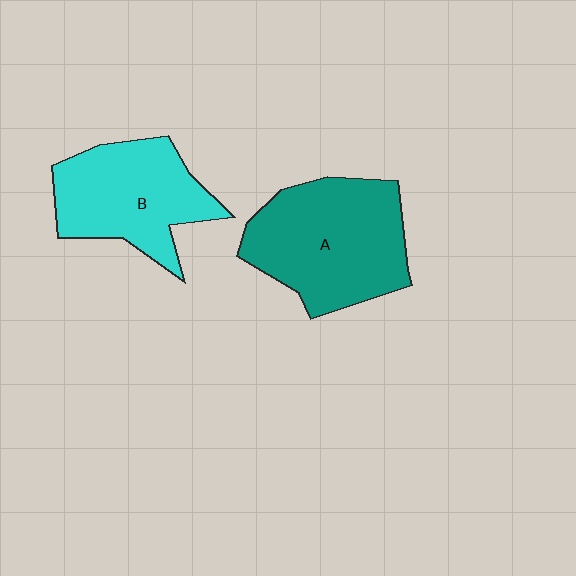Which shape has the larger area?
Shape A (teal).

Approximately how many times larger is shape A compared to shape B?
Approximately 1.2 times.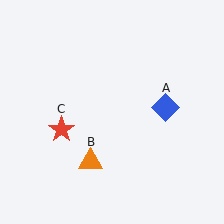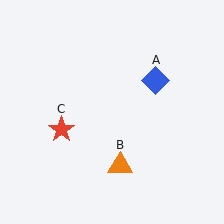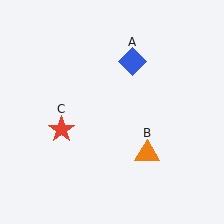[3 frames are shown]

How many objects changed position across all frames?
2 objects changed position: blue diamond (object A), orange triangle (object B).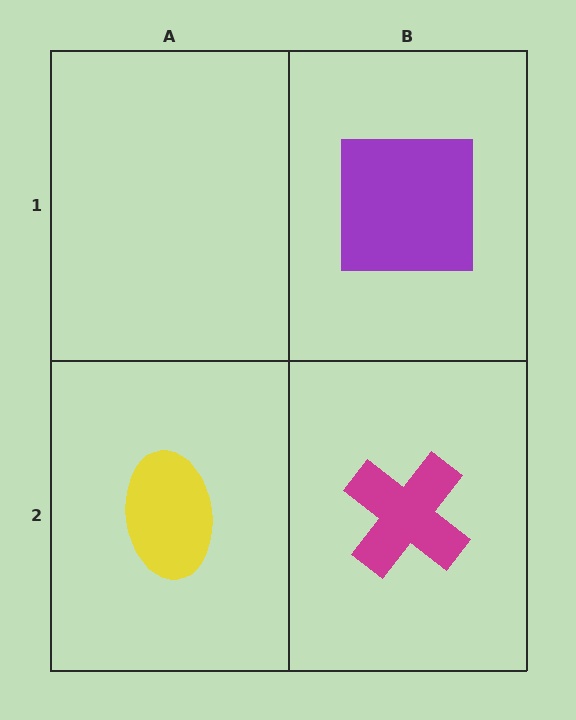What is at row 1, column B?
A purple square.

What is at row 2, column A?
A yellow ellipse.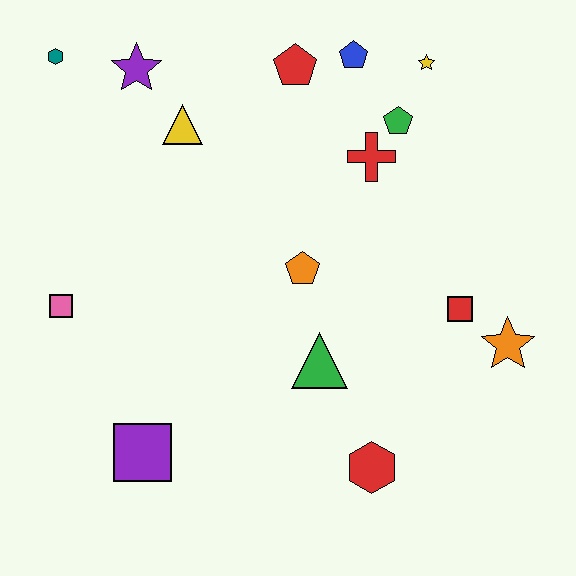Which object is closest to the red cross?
The green pentagon is closest to the red cross.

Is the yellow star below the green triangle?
No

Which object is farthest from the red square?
The teal hexagon is farthest from the red square.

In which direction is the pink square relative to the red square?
The pink square is to the left of the red square.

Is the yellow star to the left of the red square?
Yes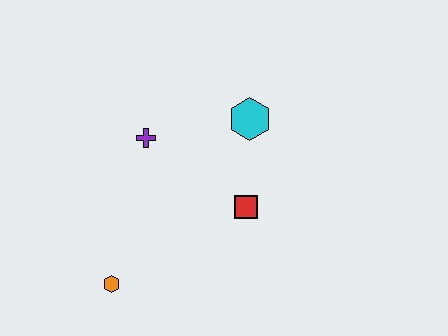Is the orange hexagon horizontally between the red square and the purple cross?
No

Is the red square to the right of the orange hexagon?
Yes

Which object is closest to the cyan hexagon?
The red square is closest to the cyan hexagon.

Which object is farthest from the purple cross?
The orange hexagon is farthest from the purple cross.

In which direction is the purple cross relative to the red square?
The purple cross is to the left of the red square.